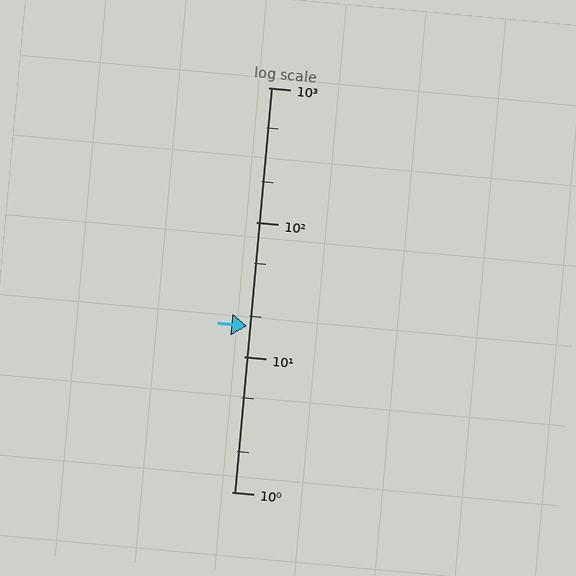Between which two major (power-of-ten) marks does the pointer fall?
The pointer is between 10 and 100.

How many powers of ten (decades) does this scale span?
The scale spans 3 decades, from 1 to 1000.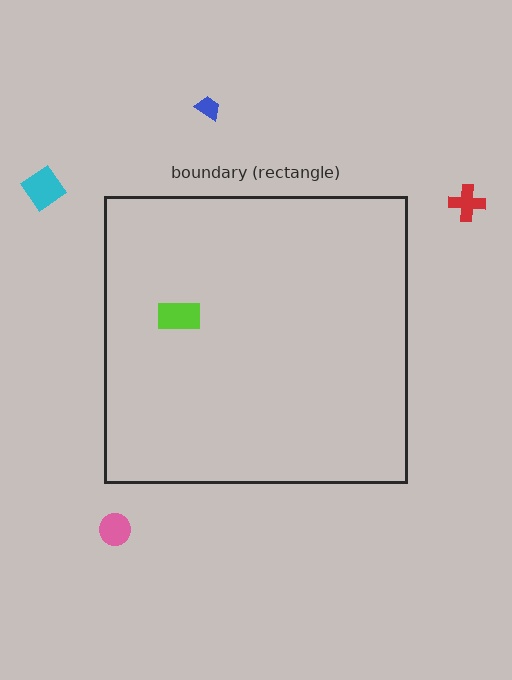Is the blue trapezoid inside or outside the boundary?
Outside.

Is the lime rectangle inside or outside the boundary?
Inside.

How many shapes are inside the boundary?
1 inside, 4 outside.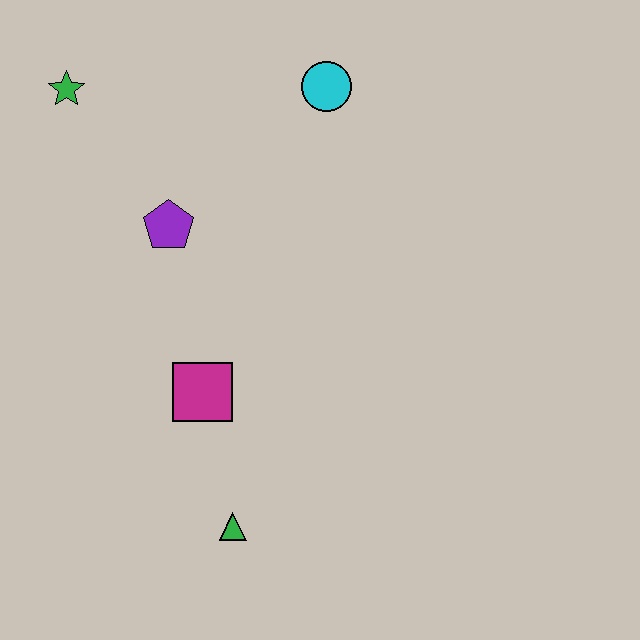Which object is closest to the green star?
The purple pentagon is closest to the green star.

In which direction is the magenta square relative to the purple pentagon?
The magenta square is below the purple pentagon.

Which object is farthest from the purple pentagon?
The green triangle is farthest from the purple pentagon.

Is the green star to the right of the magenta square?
No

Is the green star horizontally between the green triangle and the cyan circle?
No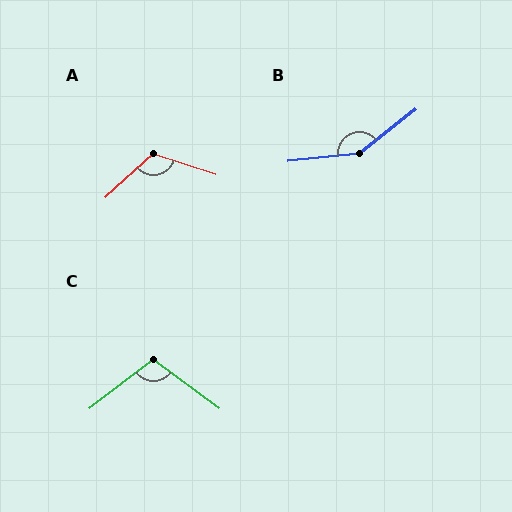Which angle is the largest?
B, at approximately 148 degrees.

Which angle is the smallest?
C, at approximately 106 degrees.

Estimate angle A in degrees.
Approximately 120 degrees.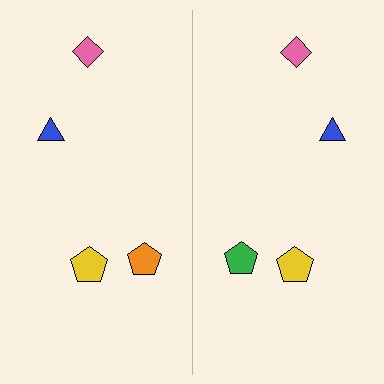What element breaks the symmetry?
The green pentagon on the right side breaks the symmetry — its mirror counterpart is orange.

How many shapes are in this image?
There are 8 shapes in this image.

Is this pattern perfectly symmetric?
No, the pattern is not perfectly symmetric. The green pentagon on the right side breaks the symmetry — its mirror counterpart is orange.